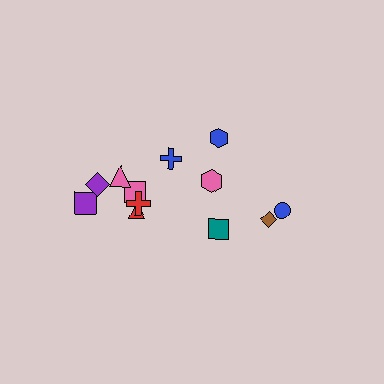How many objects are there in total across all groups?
There are 12 objects.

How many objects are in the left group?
There are 7 objects.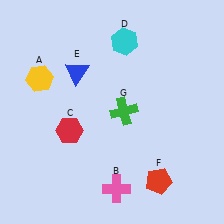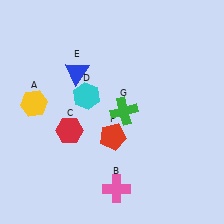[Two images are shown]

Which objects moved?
The objects that moved are: the yellow hexagon (A), the cyan hexagon (D), the red pentagon (F).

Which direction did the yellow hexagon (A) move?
The yellow hexagon (A) moved down.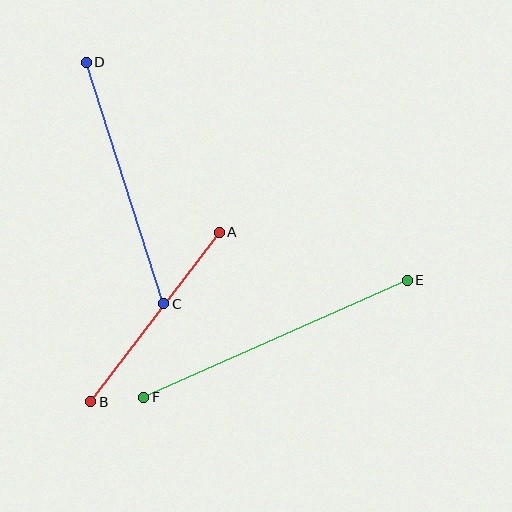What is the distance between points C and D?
The distance is approximately 254 pixels.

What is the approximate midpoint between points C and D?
The midpoint is at approximately (125, 183) pixels.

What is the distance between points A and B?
The distance is approximately 213 pixels.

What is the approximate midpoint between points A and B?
The midpoint is at approximately (155, 317) pixels.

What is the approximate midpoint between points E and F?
The midpoint is at approximately (275, 339) pixels.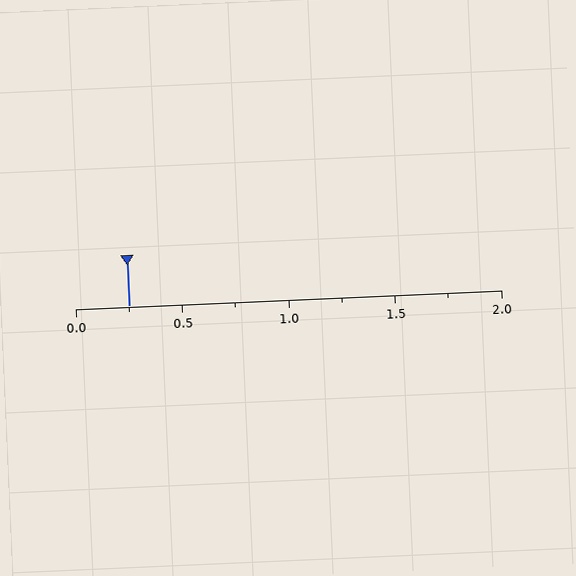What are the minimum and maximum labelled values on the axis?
The axis runs from 0.0 to 2.0.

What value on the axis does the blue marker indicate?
The marker indicates approximately 0.25.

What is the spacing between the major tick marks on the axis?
The major ticks are spaced 0.5 apart.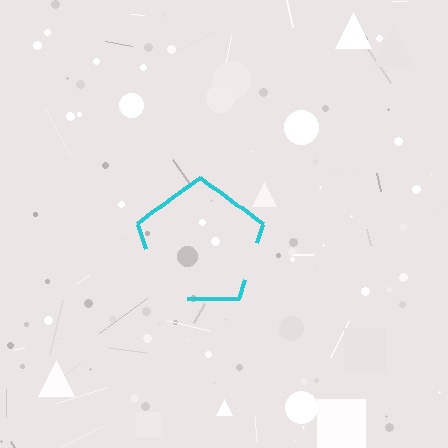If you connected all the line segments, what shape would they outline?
They would outline a pentagon.